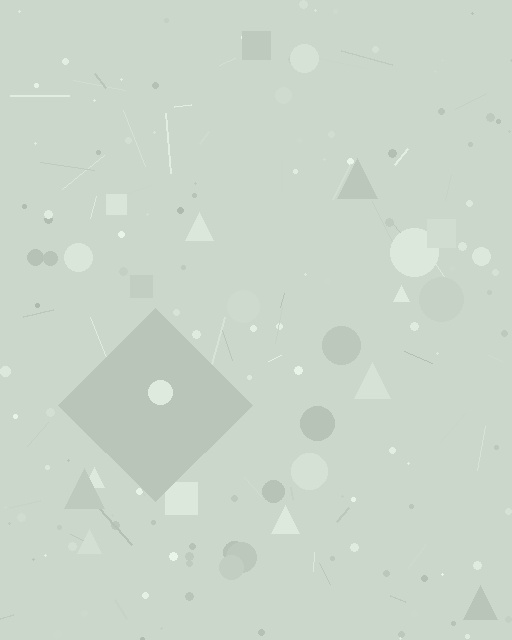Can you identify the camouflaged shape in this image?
The camouflaged shape is a diamond.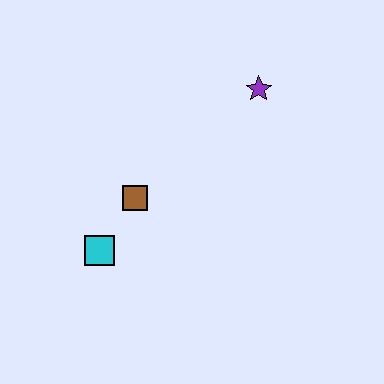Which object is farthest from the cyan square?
The purple star is farthest from the cyan square.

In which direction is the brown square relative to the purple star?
The brown square is to the left of the purple star.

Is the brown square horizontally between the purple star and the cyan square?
Yes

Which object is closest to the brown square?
The cyan square is closest to the brown square.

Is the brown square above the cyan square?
Yes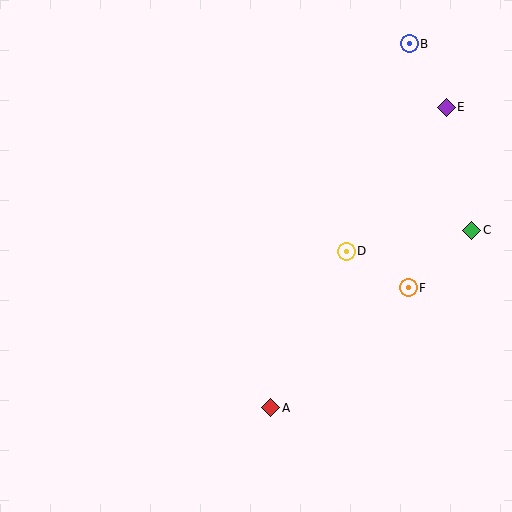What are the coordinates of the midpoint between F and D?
The midpoint between F and D is at (377, 269).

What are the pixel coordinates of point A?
Point A is at (271, 408).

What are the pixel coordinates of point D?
Point D is at (346, 251).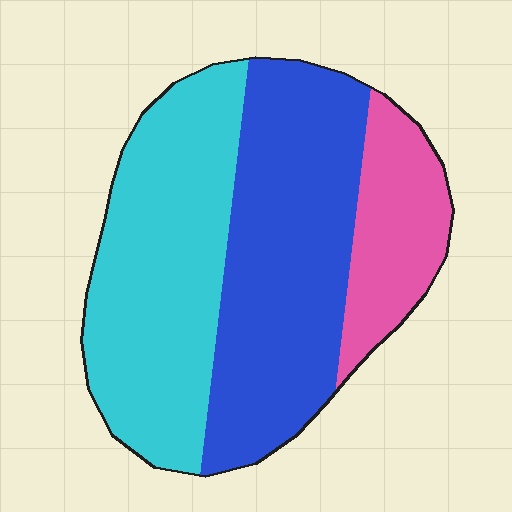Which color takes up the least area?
Pink, at roughly 15%.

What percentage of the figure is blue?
Blue covers about 40% of the figure.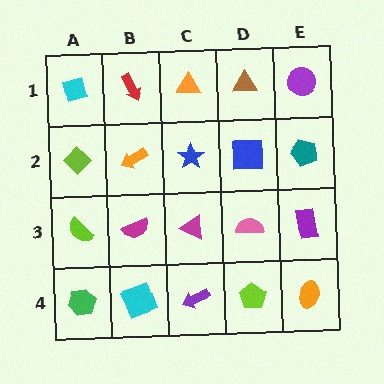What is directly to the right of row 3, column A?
A magenta semicircle.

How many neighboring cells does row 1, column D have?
3.